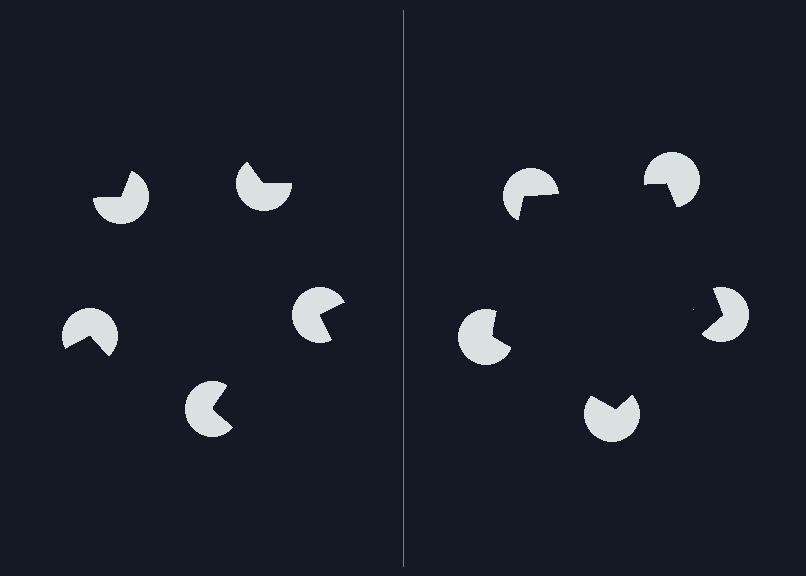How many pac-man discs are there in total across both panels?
10 — 5 on each side.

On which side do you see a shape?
An illusory pentagon appears on the right side. On the left side the wedge cuts are rotated, so no coherent shape forms.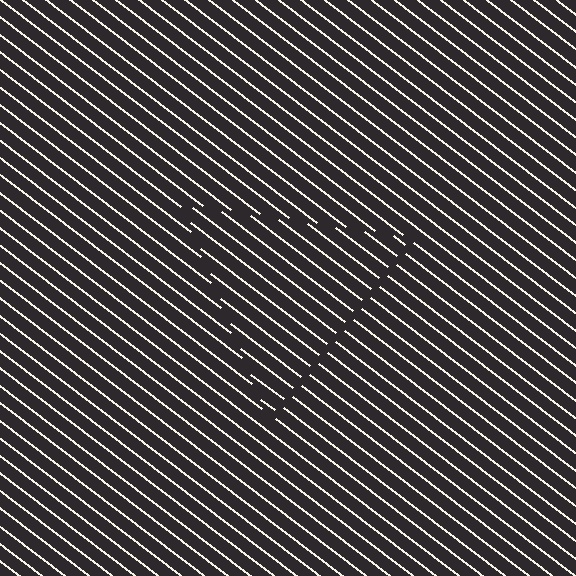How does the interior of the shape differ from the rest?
The interior of the shape contains the same grating, shifted by half a period — the contour is defined by the phase discontinuity where line-ends from the inner and outer gratings abut.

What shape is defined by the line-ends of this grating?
An illusory triangle. The interior of the shape contains the same grating, shifted by half a period — the contour is defined by the phase discontinuity where line-ends from the inner and outer gratings abut.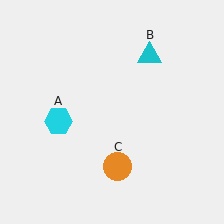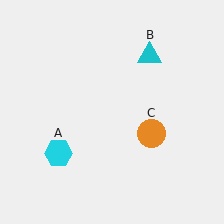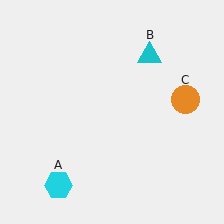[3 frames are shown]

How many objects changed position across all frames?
2 objects changed position: cyan hexagon (object A), orange circle (object C).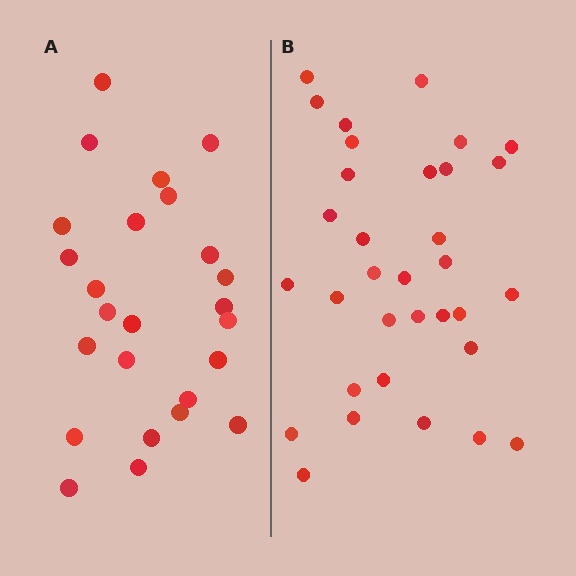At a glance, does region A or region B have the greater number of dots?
Region B (the right region) has more dots.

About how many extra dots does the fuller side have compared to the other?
Region B has roughly 8 or so more dots than region A.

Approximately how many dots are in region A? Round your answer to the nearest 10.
About 20 dots. (The exact count is 25, which rounds to 20.)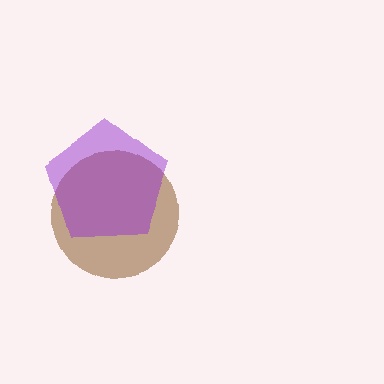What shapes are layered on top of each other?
The layered shapes are: a brown circle, a purple pentagon.